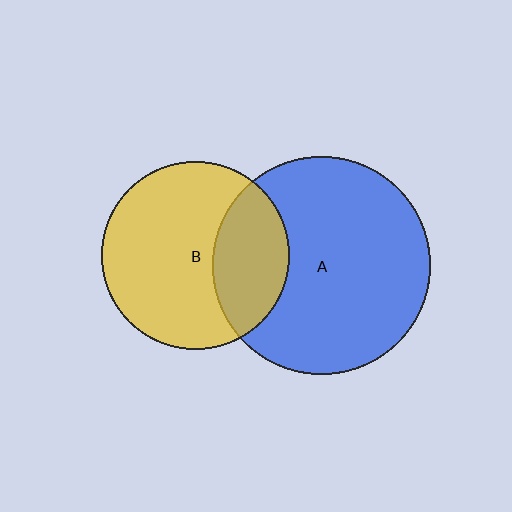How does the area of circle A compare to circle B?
Approximately 1.3 times.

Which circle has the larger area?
Circle A (blue).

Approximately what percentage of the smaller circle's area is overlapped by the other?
Approximately 30%.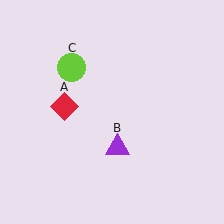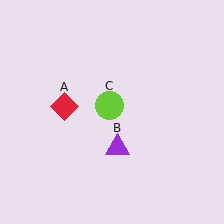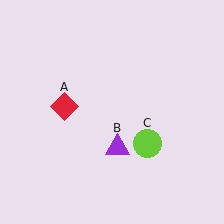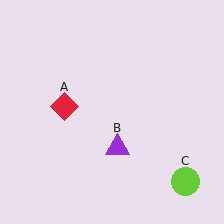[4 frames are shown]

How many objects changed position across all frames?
1 object changed position: lime circle (object C).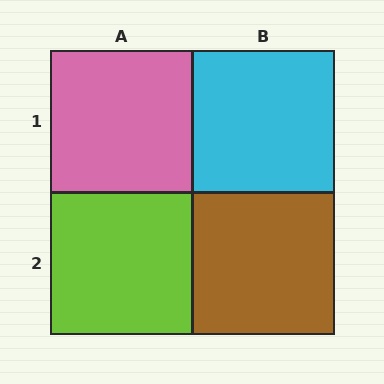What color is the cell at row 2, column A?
Lime.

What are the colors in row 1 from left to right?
Pink, cyan.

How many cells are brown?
1 cell is brown.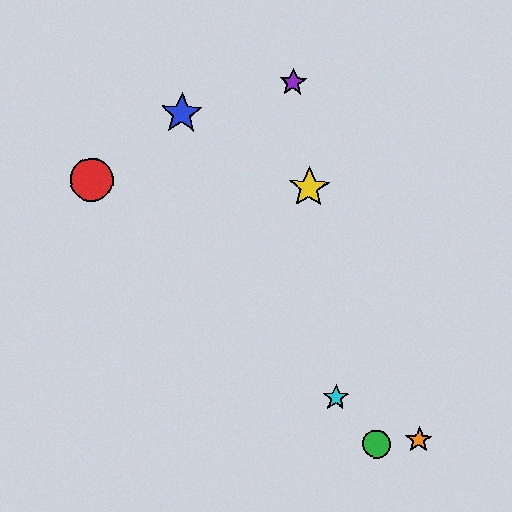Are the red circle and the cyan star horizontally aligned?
No, the red circle is at y≈180 and the cyan star is at y≈397.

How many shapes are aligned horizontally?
2 shapes (the red circle, the yellow star) are aligned horizontally.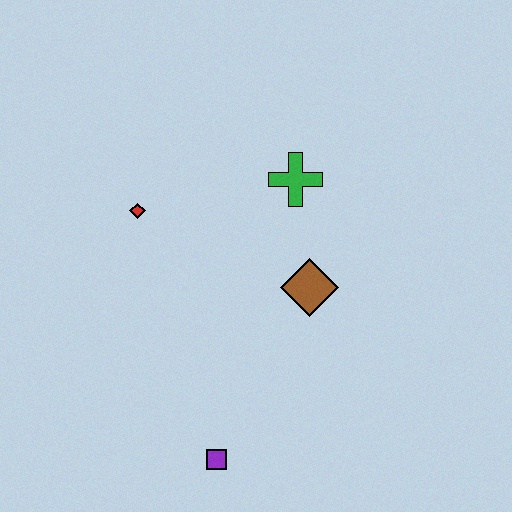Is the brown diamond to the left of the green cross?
No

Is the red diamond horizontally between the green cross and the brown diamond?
No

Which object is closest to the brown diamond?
The green cross is closest to the brown diamond.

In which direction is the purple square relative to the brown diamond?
The purple square is below the brown diamond.